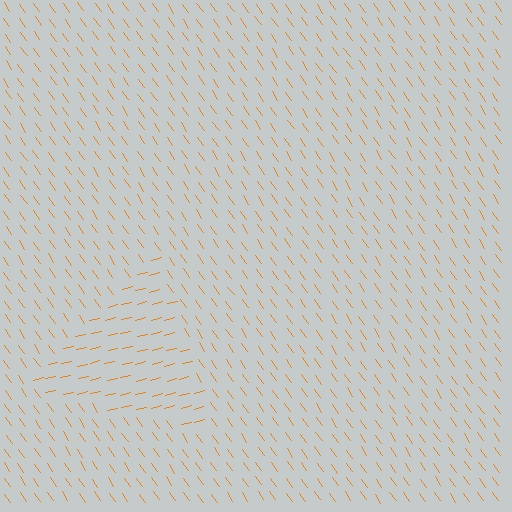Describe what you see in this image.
The image is filled with small orange line segments. A triangle region in the image has lines oriented differently from the surrounding lines, creating a visible texture boundary.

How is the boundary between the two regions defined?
The boundary is defined purely by a change in line orientation (approximately 69 degrees difference). All lines are the same color and thickness.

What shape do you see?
I see a triangle.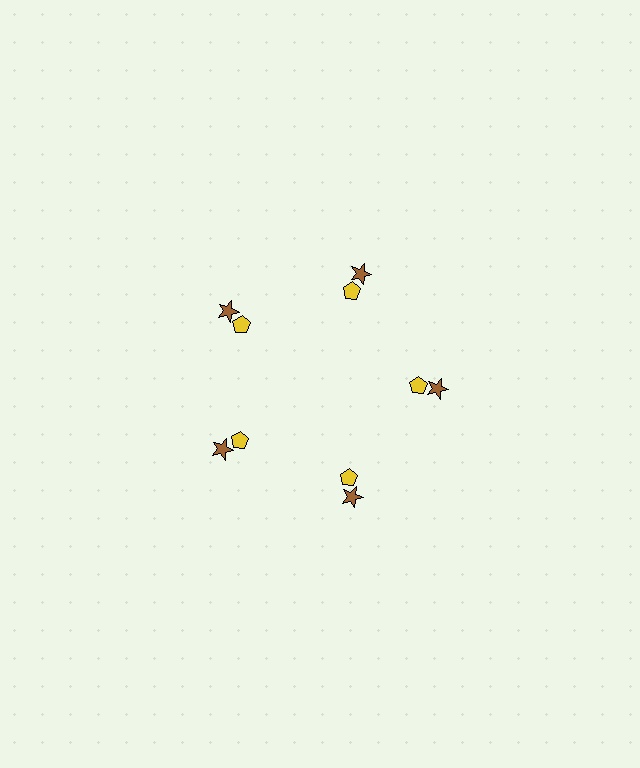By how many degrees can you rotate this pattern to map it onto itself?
The pattern maps onto itself every 72 degrees of rotation.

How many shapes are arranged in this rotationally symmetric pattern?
There are 10 shapes, arranged in 5 groups of 2.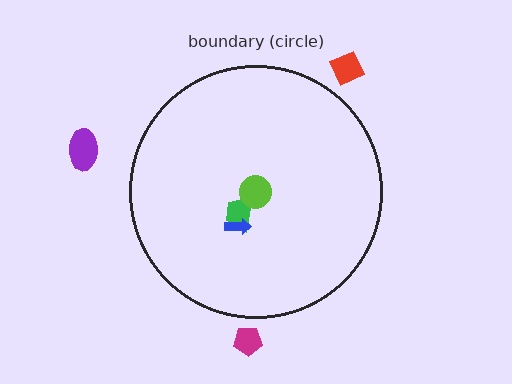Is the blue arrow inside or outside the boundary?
Inside.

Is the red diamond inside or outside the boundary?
Outside.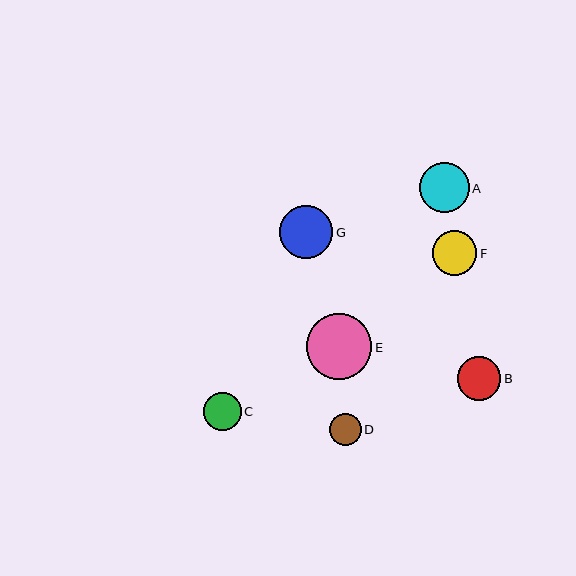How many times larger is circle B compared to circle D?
Circle B is approximately 1.4 times the size of circle D.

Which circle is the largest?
Circle E is the largest with a size of approximately 66 pixels.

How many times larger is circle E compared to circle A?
Circle E is approximately 1.3 times the size of circle A.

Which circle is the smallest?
Circle D is the smallest with a size of approximately 32 pixels.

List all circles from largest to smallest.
From largest to smallest: E, G, A, F, B, C, D.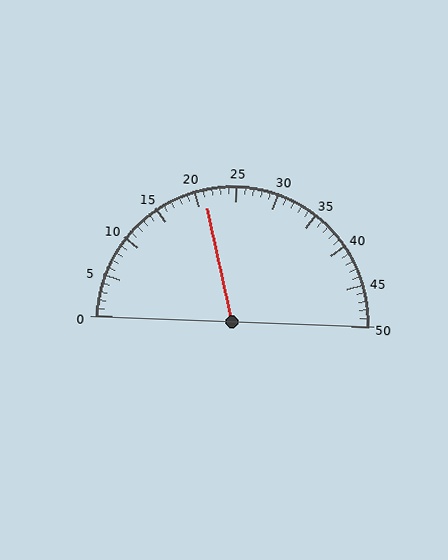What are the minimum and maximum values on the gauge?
The gauge ranges from 0 to 50.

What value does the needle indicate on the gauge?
The needle indicates approximately 21.